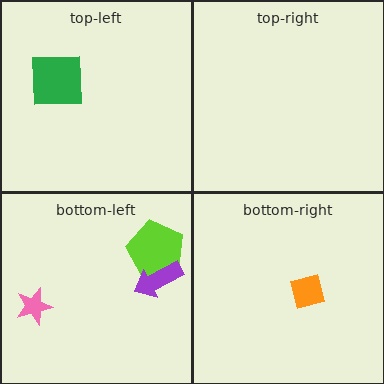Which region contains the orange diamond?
The bottom-right region.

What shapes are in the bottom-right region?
The orange diamond.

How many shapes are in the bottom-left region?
3.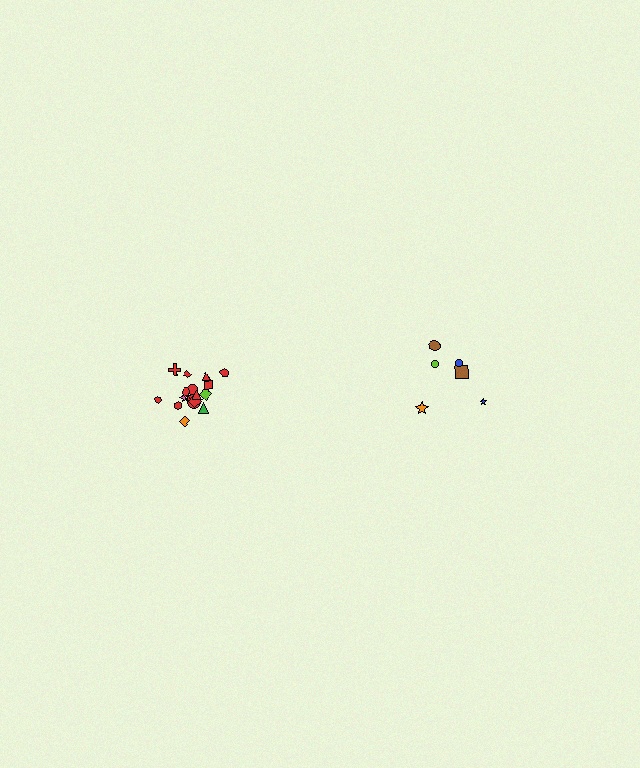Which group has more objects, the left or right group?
The left group.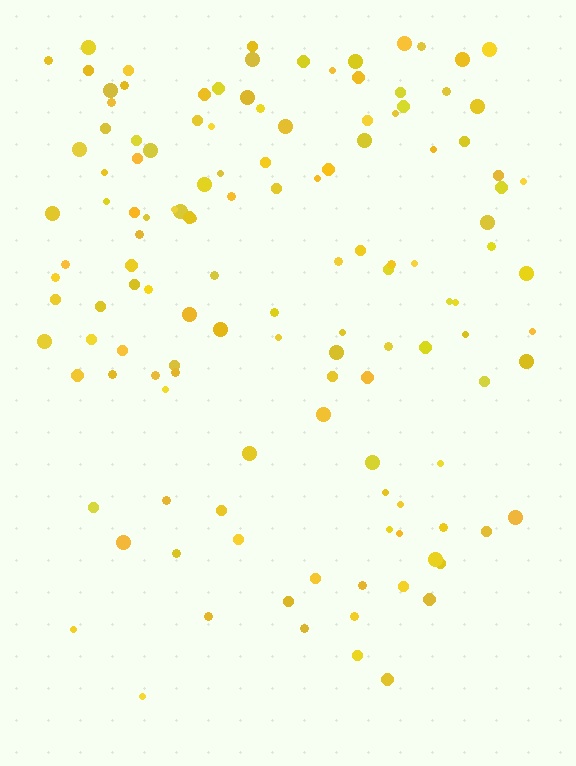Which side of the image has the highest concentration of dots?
The top.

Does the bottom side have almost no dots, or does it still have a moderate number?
Still a moderate number, just noticeably fewer than the top.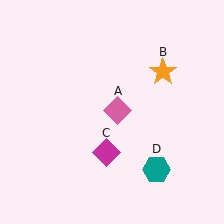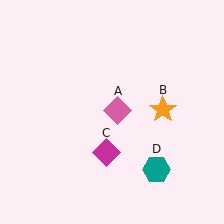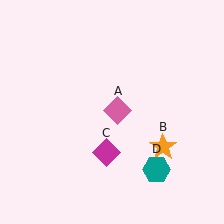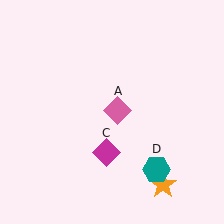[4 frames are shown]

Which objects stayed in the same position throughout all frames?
Pink diamond (object A) and magenta diamond (object C) and teal hexagon (object D) remained stationary.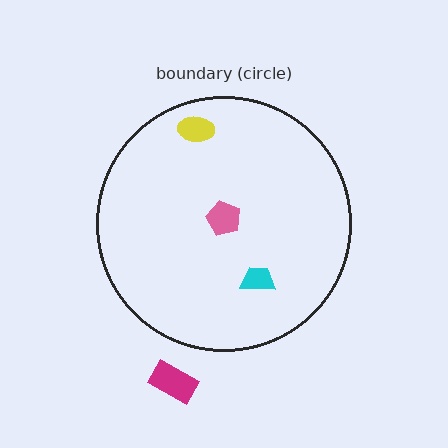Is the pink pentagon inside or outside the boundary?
Inside.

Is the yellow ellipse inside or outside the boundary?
Inside.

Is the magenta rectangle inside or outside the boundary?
Outside.